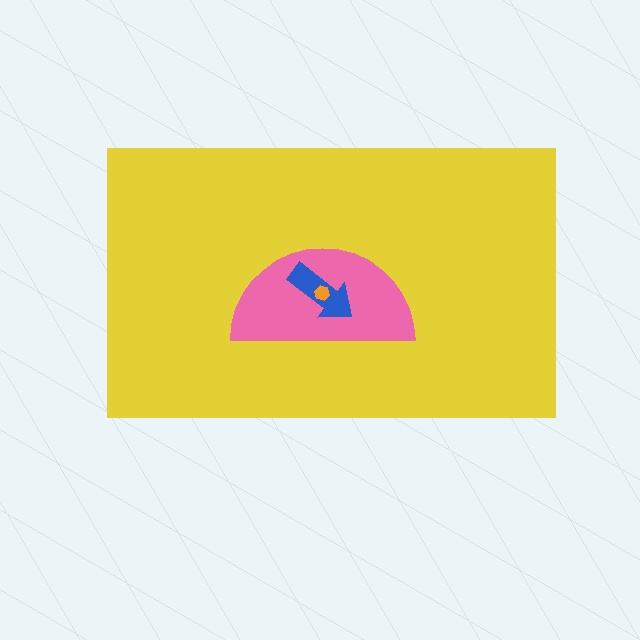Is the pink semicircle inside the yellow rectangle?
Yes.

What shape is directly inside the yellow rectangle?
The pink semicircle.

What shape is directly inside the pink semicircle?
The blue arrow.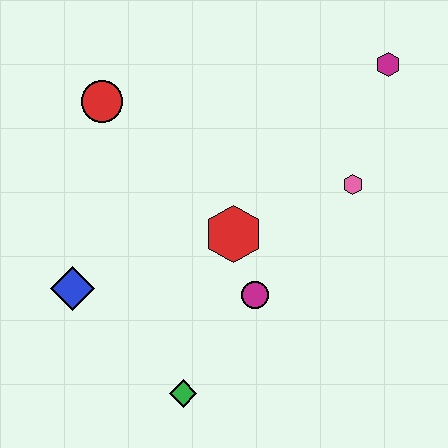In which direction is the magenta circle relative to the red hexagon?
The magenta circle is below the red hexagon.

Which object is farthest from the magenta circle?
The magenta hexagon is farthest from the magenta circle.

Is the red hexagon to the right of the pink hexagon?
No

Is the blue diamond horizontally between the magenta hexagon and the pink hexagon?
No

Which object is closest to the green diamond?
The magenta circle is closest to the green diamond.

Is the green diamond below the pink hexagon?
Yes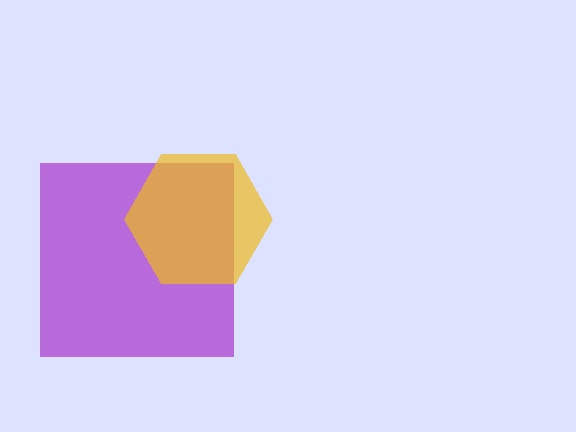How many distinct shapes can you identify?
There are 2 distinct shapes: a purple square, a yellow hexagon.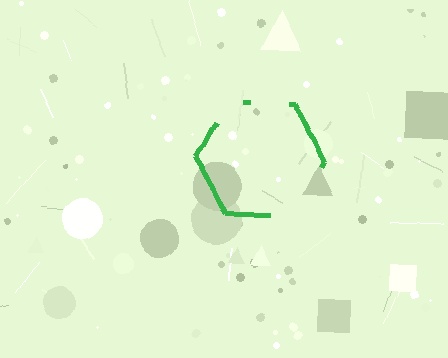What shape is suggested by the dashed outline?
The dashed outline suggests a hexagon.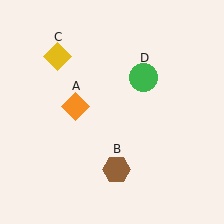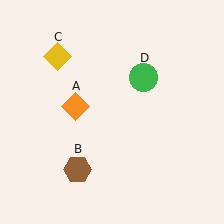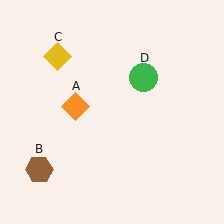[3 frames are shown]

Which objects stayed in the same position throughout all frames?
Orange diamond (object A) and yellow diamond (object C) and green circle (object D) remained stationary.